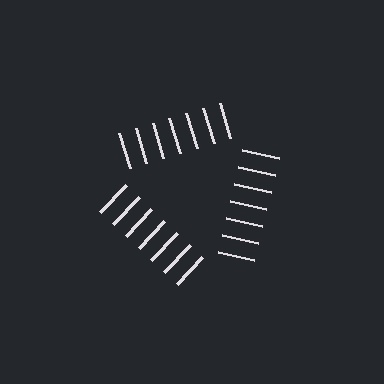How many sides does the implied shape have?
3 sides — the line-ends trace a triangle.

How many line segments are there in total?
21 — 7 along each of the 3 edges.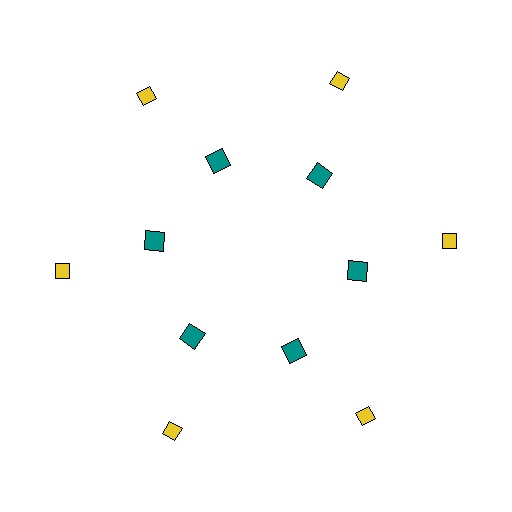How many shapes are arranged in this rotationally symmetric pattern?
There are 12 shapes, arranged in 6 groups of 2.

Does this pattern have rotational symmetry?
Yes, this pattern has 6-fold rotational symmetry. It looks the same after rotating 60 degrees around the center.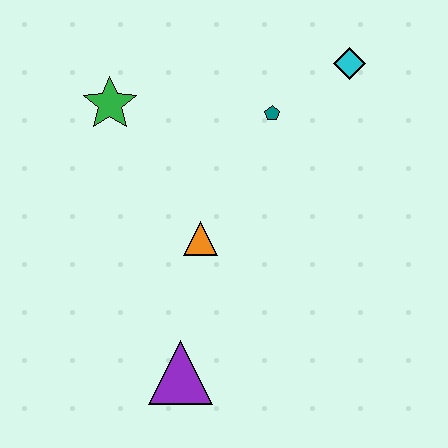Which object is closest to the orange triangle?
The purple triangle is closest to the orange triangle.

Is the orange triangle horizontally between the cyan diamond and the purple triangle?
Yes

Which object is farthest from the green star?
The purple triangle is farthest from the green star.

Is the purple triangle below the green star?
Yes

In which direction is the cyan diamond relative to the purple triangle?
The cyan diamond is above the purple triangle.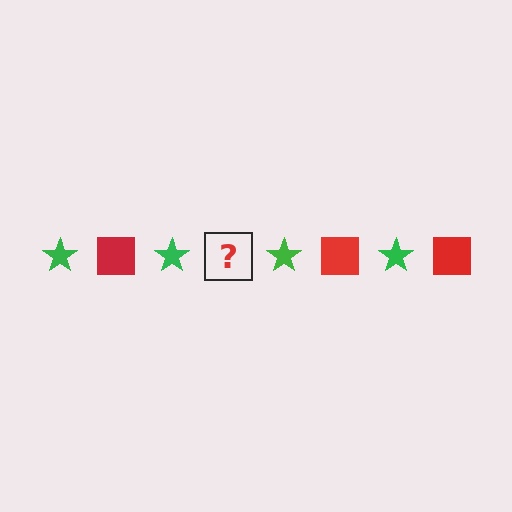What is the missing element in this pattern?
The missing element is a red square.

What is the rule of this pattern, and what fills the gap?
The rule is that the pattern alternates between green star and red square. The gap should be filled with a red square.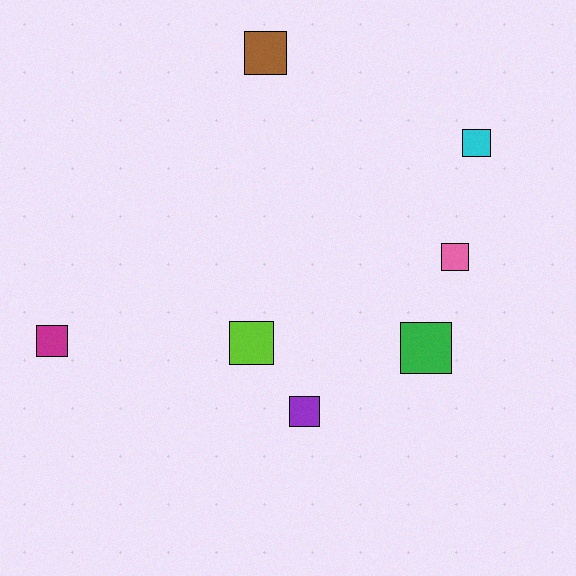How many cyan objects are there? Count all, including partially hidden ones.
There is 1 cyan object.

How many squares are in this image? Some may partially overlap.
There are 7 squares.